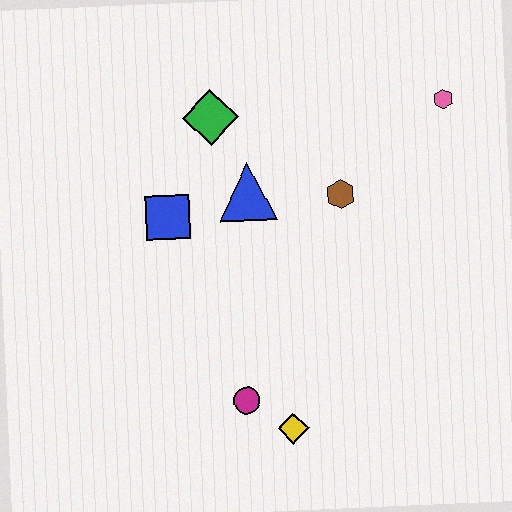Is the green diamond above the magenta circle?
Yes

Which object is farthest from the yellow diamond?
The pink hexagon is farthest from the yellow diamond.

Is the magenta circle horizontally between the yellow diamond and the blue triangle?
No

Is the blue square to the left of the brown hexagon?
Yes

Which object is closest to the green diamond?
The blue triangle is closest to the green diamond.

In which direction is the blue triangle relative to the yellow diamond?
The blue triangle is above the yellow diamond.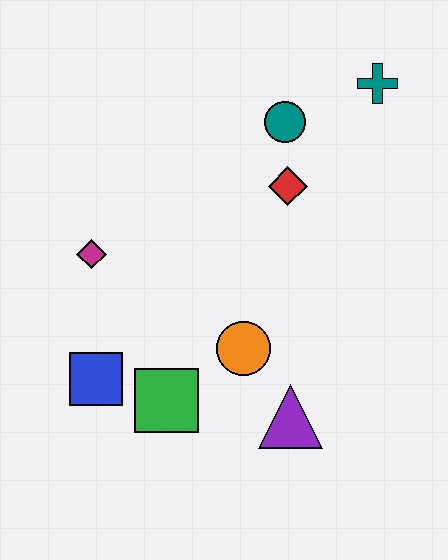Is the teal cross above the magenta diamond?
Yes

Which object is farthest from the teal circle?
The blue square is farthest from the teal circle.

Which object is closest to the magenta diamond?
The blue square is closest to the magenta diamond.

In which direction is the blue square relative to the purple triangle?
The blue square is to the left of the purple triangle.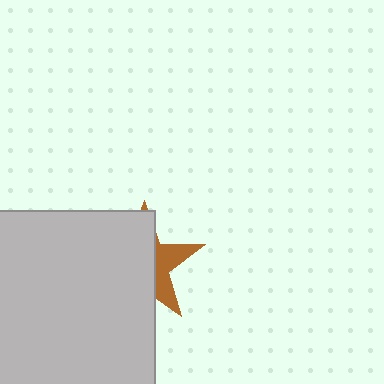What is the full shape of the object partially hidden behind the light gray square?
The partially hidden object is a brown star.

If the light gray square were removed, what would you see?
You would see the complete brown star.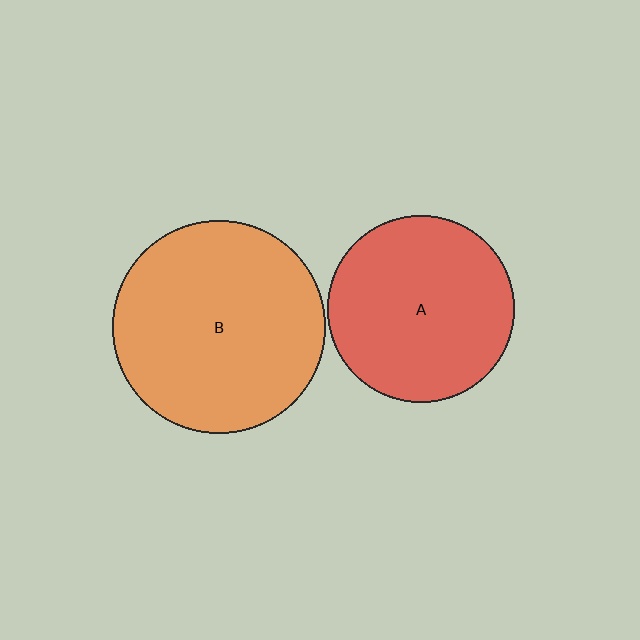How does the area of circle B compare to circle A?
Approximately 1.3 times.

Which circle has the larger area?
Circle B (orange).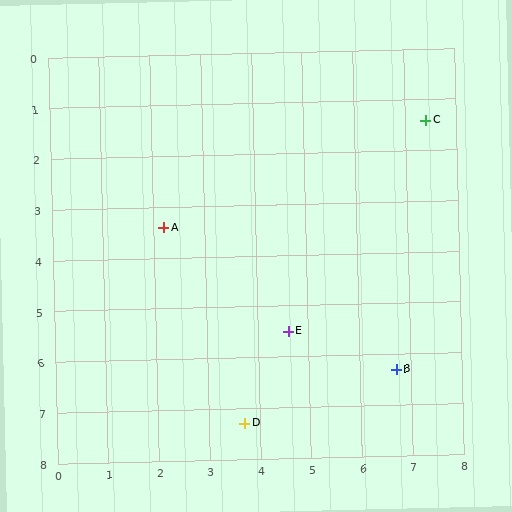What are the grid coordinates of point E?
Point E is at approximately (4.6, 5.5).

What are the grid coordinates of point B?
Point B is at approximately (6.7, 6.3).